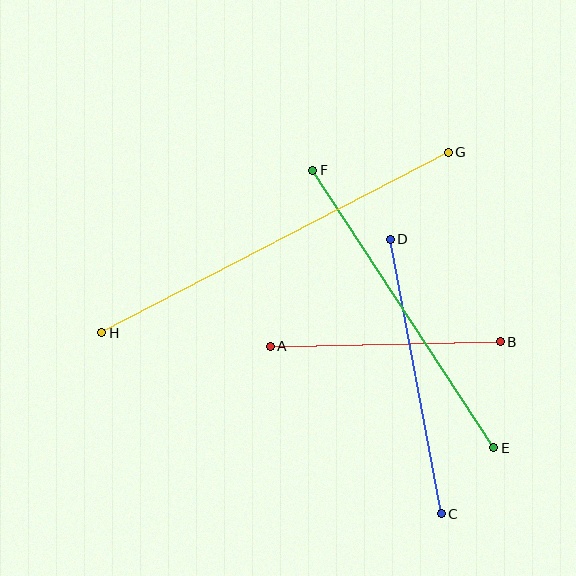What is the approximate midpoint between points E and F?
The midpoint is at approximately (403, 309) pixels.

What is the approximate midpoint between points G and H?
The midpoint is at approximately (275, 242) pixels.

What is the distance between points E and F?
The distance is approximately 331 pixels.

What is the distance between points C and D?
The distance is approximately 279 pixels.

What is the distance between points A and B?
The distance is approximately 230 pixels.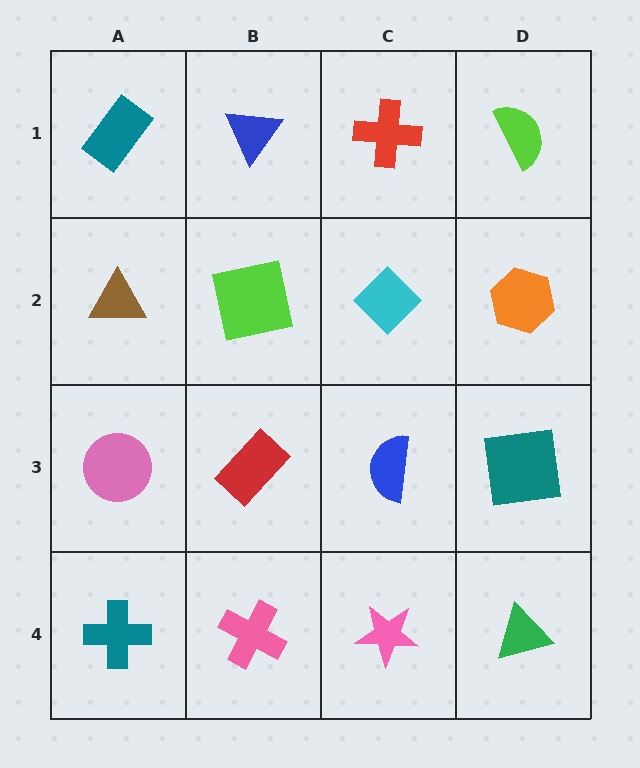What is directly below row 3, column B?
A pink cross.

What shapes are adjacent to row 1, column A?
A brown triangle (row 2, column A), a blue triangle (row 1, column B).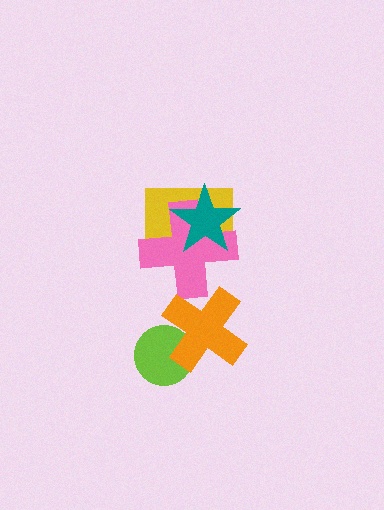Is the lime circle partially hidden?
Yes, it is partially covered by another shape.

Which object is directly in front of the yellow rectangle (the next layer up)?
The pink cross is directly in front of the yellow rectangle.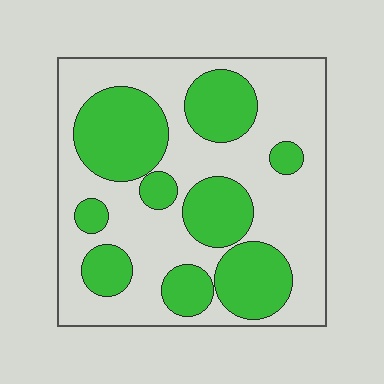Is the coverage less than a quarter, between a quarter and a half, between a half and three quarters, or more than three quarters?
Between a quarter and a half.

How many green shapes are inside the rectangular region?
9.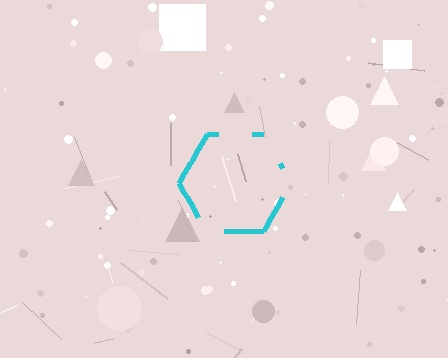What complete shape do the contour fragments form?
The contour fragments form a hexagon.